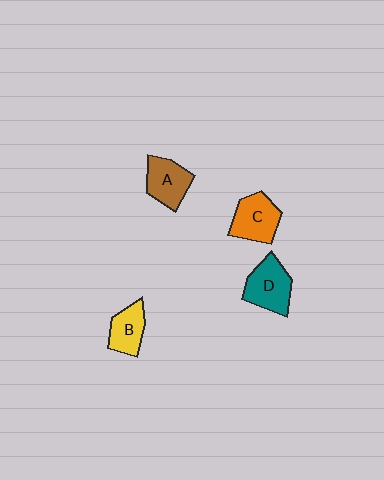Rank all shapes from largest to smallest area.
From largest to smallest: D (teal), C (orange), A (brown), B (yellow).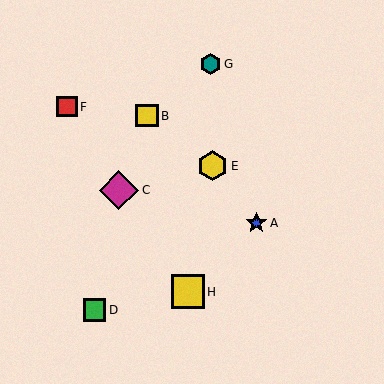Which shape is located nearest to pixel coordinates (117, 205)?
The magenta diamond (labeled C) at (119, 190) is nearest to that location.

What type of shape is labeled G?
Shape G is a teal hexagon.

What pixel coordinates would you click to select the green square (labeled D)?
Click at (95, 310) to select the green square D.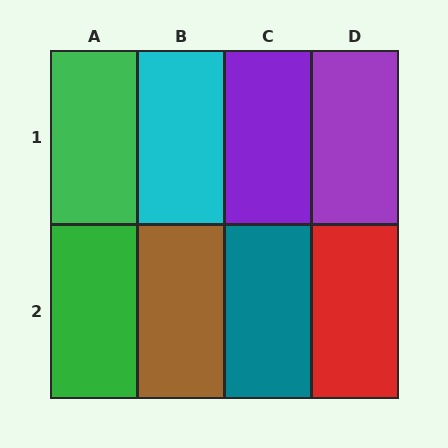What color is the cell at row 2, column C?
Teal.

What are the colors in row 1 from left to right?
Green, cyan, purple, purple.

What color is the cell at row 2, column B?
Brown.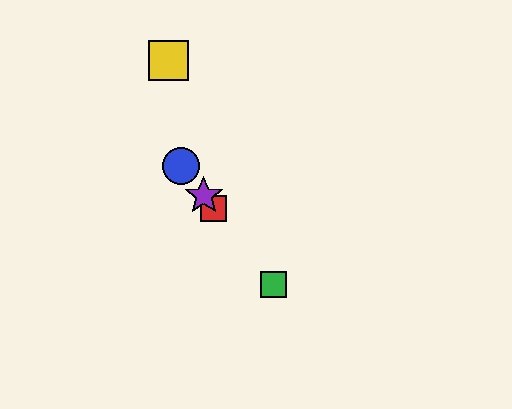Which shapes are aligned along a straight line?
The red square, the blue circle, the green square, the purple star are aligned along a straight line.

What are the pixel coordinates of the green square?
The green square is at (273, 284).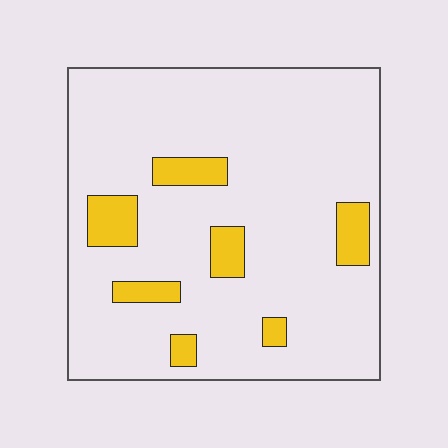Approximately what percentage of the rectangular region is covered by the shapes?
Approximately 10%.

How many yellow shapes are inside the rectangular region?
7.